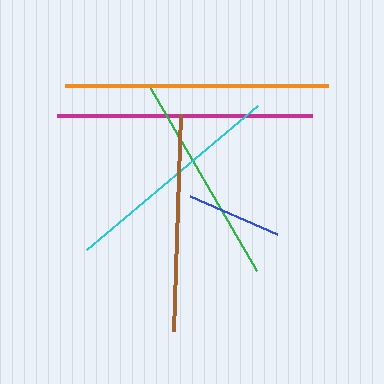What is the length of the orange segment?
The orange segment is approximately 264 pixels long.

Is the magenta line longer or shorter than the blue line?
The magenta line is longer than the blue line.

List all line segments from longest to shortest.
From longest to shortest: orange, magenta, cyan, brown, green, blue.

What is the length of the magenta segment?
The magenta segment is approximately 254 pixels long.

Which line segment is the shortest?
The blue line is the shortest at approximately 95 pixels.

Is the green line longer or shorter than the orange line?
The orange line is longer than the green line.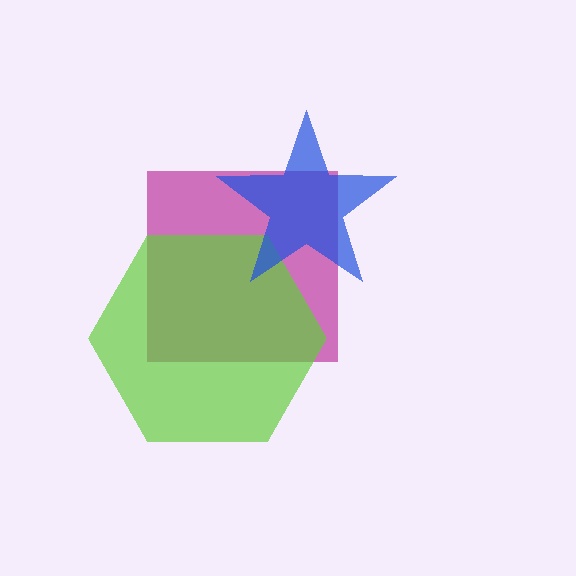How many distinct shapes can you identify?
There are 3 distinct shapes: a magenta square, a lime hexagon, a blue star.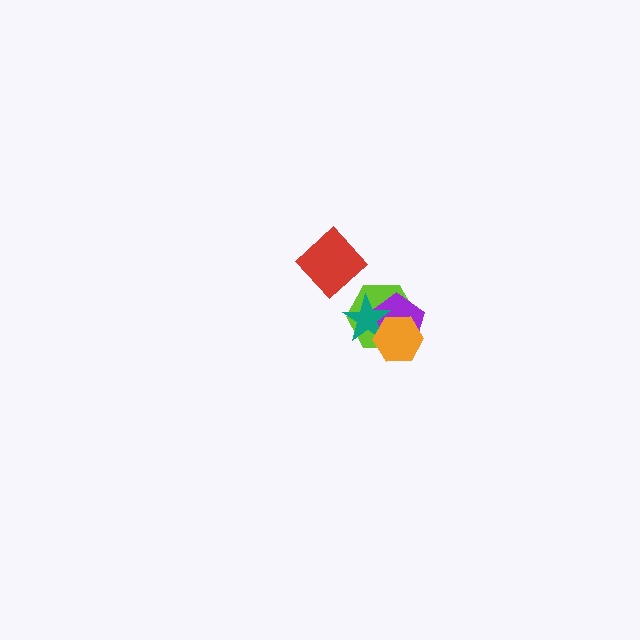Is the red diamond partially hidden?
No, no other shape covers it.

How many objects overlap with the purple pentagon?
3 objects overlap with the purple pentagon.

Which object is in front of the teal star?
The orange hexagon is in front of the teal star.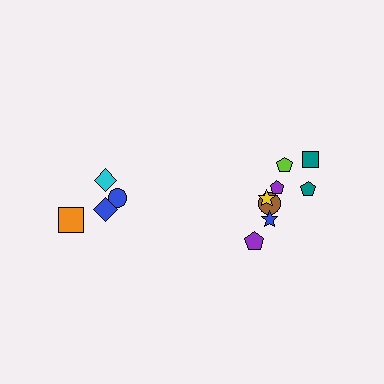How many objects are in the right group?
There are 8 objects.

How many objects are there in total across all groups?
There are 12 objects.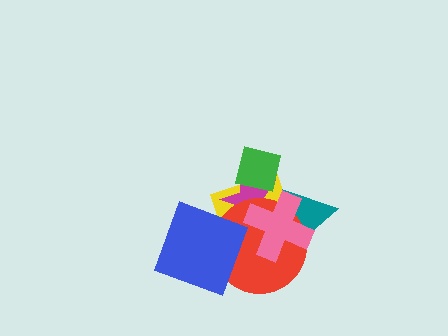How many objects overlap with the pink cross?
4 objects overlap with the pink cross.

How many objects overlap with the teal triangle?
4 objects overlap with the teal triangle.